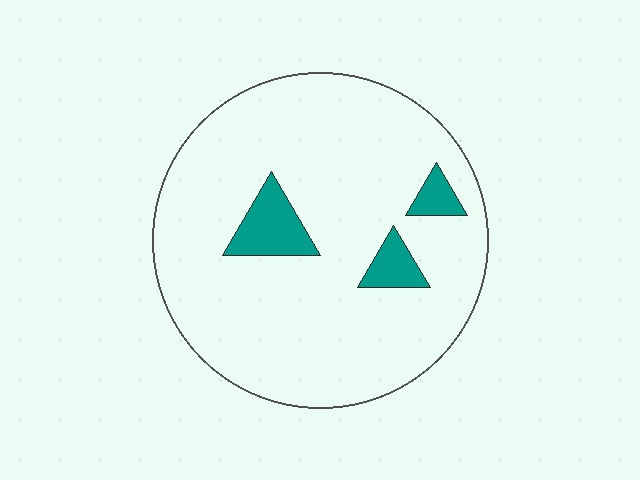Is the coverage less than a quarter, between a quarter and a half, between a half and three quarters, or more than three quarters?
Less than a quarter.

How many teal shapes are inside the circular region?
3.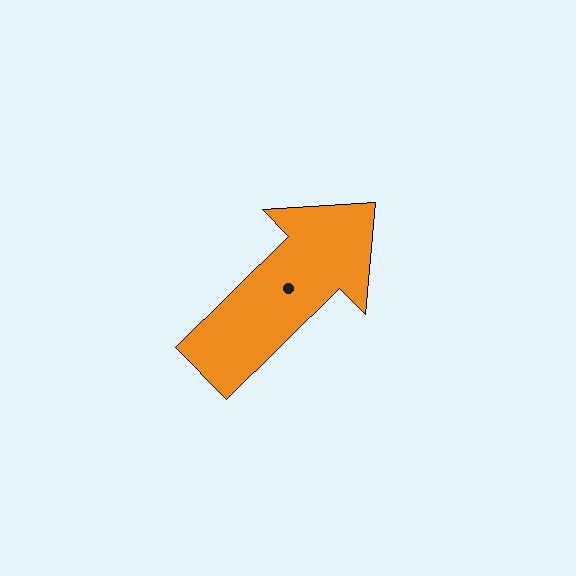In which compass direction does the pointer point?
Northeast.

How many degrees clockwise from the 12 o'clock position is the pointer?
Approximately 45 degrees.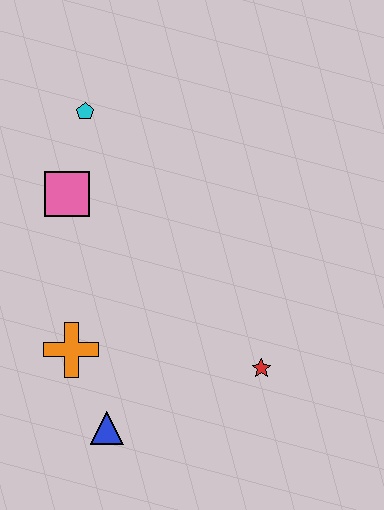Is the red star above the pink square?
No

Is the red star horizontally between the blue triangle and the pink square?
No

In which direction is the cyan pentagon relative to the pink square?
The cyan pentagon is above the pink square.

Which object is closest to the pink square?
The cyan pentagon is closest to the pink square.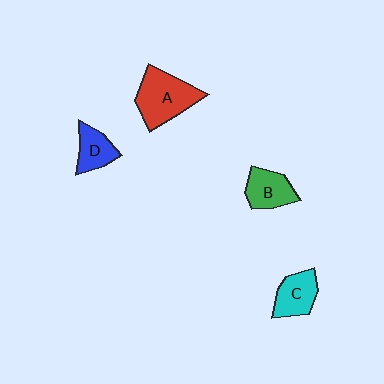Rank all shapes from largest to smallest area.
From largest to smallest: A (red), B (green), C (cyan), D (blue).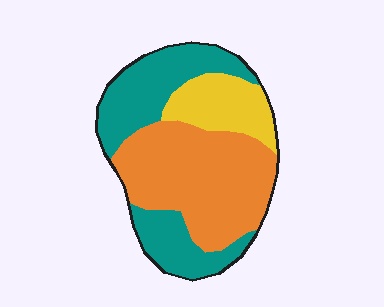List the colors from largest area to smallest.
From largest to smallest: orange, teal, yellow.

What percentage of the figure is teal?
Teal takes up about three eighths (3/8) of the figure.